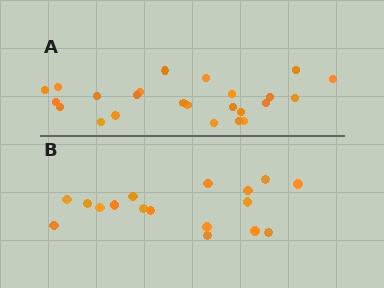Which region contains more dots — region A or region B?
Region A (the top region) has more dots.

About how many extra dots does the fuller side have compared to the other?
Region A has roughly 8 or so more dots than region B.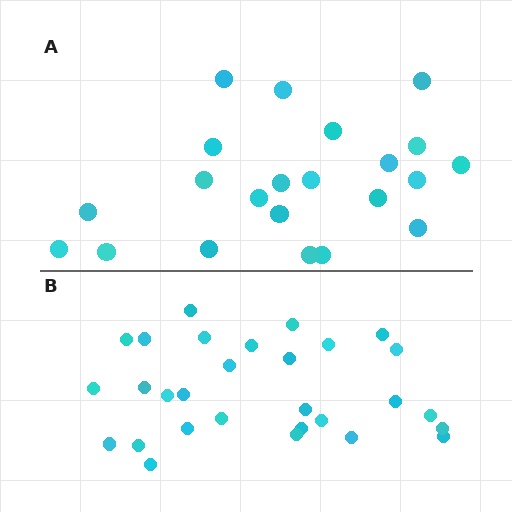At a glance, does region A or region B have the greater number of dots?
Region B (the bottom region) has more dots.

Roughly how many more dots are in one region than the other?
Region B has roughly 8 or so more dots than region A.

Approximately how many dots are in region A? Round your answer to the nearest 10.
About 20 dots. (The exact count is 22, which rounds to 20.)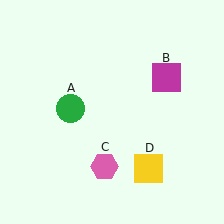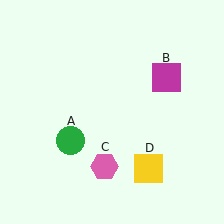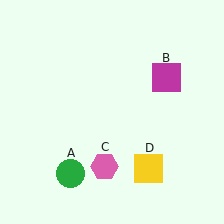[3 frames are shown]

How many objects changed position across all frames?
1 object changed position: green circle (object A).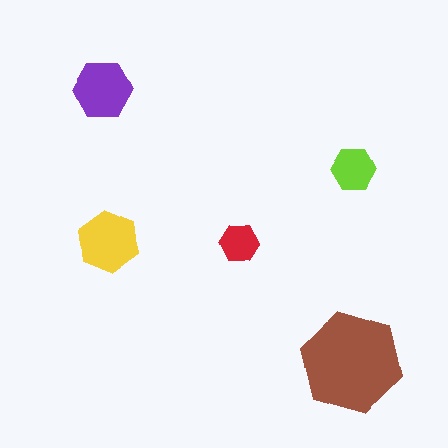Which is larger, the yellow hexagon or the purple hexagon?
The yellow one.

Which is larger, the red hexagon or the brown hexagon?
The brown one.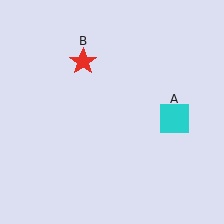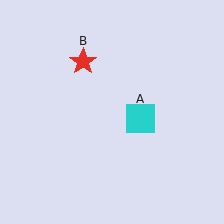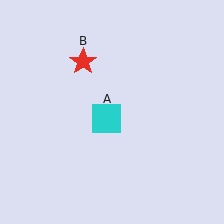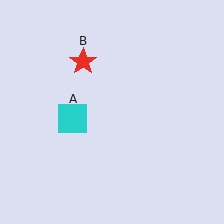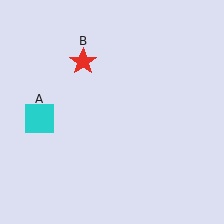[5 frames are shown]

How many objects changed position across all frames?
1 object changed position: cyan square (object A).